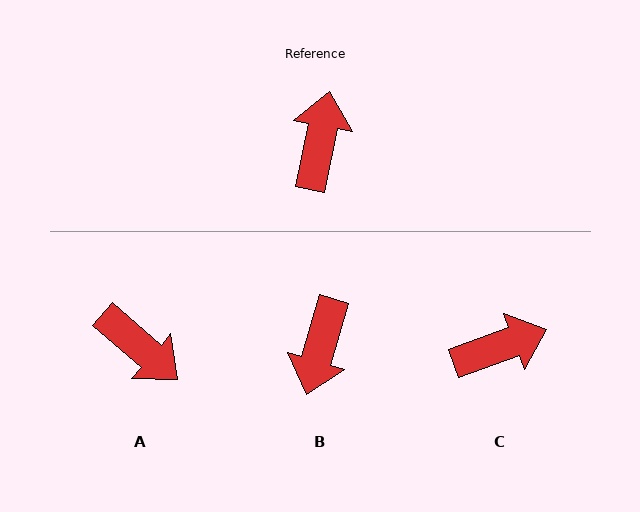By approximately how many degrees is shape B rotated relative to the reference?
Approximately 175 degrees counter-clockwise.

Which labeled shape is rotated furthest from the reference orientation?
B, about 175 degrees away.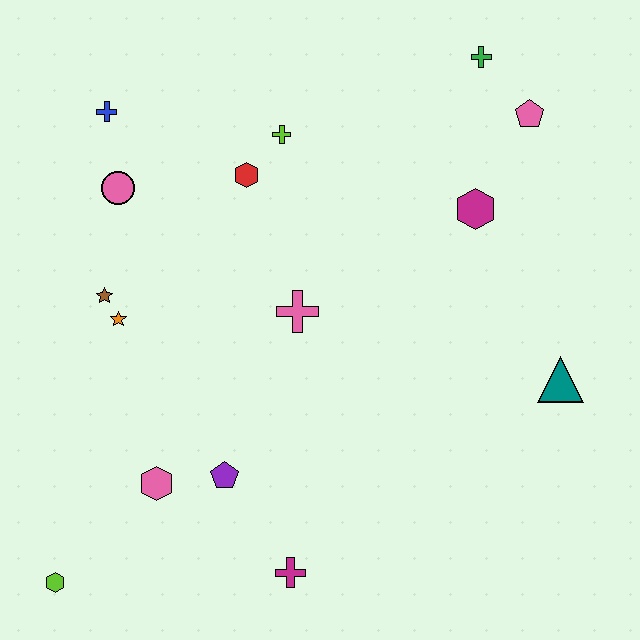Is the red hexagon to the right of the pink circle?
Yes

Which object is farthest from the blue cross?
The teal triangle is farthest from the blue cross.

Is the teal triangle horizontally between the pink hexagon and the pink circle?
No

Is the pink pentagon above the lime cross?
Yes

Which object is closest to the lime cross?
The red hexagon is closest to the lime cross.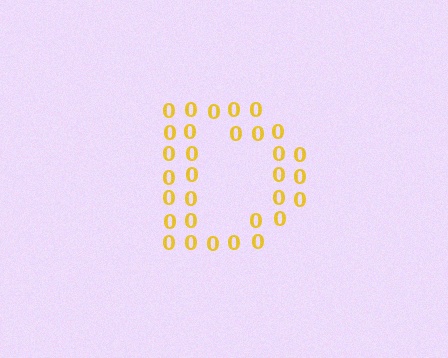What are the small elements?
The small elements are digit 0's.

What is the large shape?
The large shape is the letter D.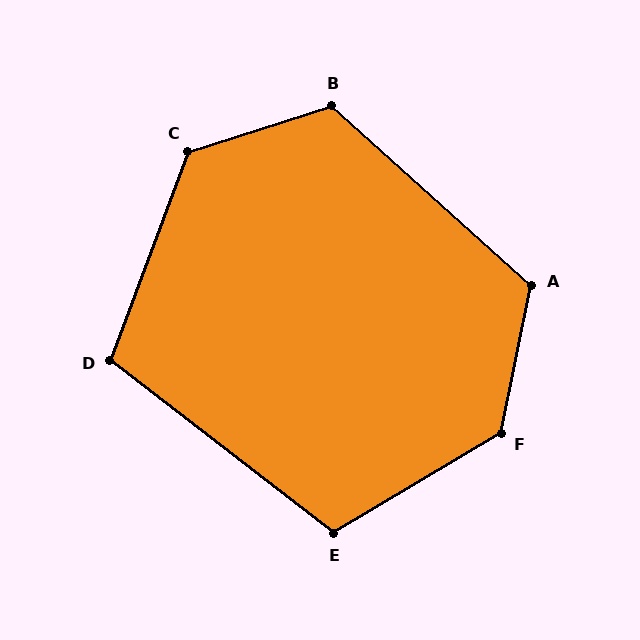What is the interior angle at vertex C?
Approximately 128 degrees (obtuse).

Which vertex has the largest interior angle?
F, at approximately 132 degrees.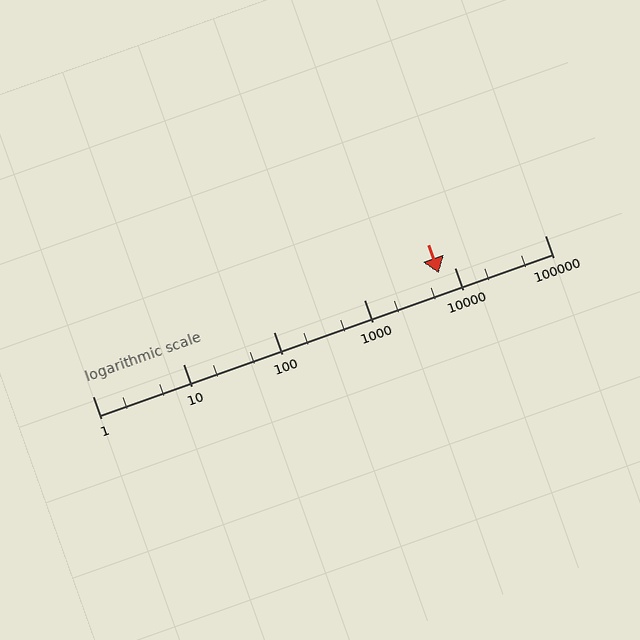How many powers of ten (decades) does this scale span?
The scale spans 5 decades, from 1 to 100000.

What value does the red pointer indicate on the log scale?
The pointer indicates approximately 6700.